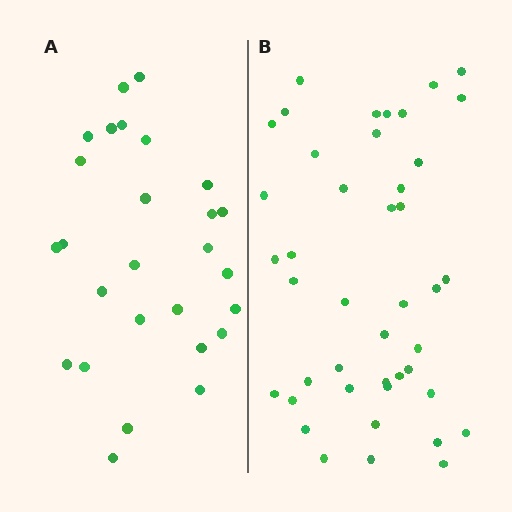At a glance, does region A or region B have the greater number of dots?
Region B (the right region) has more dots.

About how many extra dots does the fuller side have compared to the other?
Region B has approximately 15 more dots than region A.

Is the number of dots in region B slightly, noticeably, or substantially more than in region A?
Region B has substantially more. The ratio is roughly 1.6 to 1.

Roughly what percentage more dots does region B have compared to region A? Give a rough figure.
About 60% more.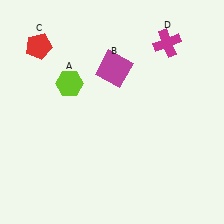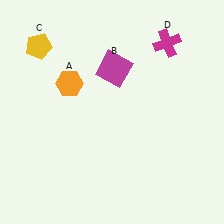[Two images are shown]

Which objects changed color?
A changed from lime to orange. C changed from red to yellow.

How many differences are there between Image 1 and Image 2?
There are 2 differences between the two images.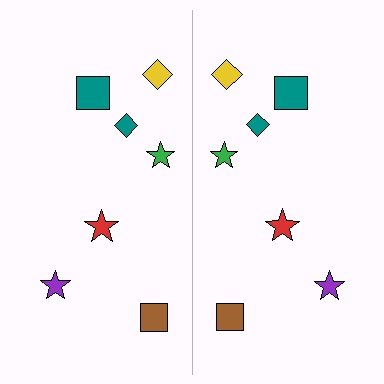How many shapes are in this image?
There are 14 shapes in this image.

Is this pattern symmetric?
Yes, this pattern has bilateral (reflection) symmetry.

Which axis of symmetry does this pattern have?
The pattern has a vertical axis of symmetry running through the center of the image.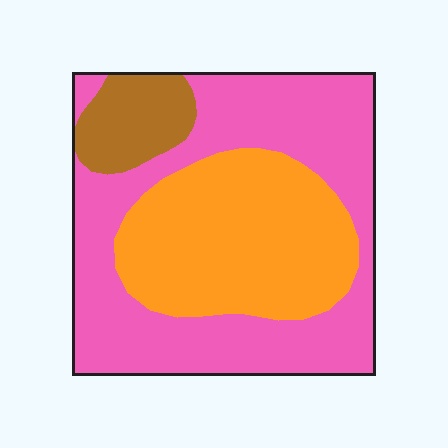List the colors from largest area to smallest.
From largest to smallest: pink, orange, brown.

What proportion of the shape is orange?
Orange takes up about three eighths (3/8) of the shape.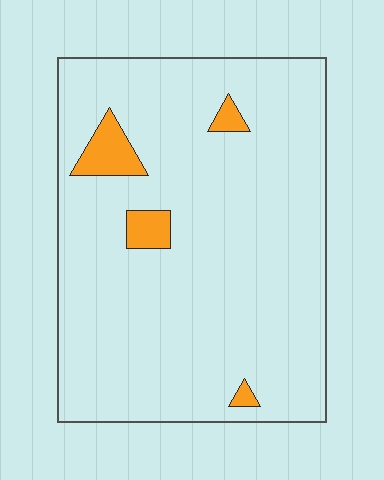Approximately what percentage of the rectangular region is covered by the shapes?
Approximately 5%.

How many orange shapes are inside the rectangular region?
4.